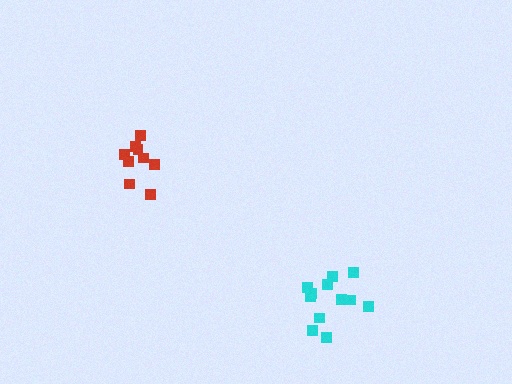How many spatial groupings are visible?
There are 2 spatial groupings.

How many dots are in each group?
Group 1: 9 dots, Group 2: 12 dots (21 total).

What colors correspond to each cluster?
The clusters are colored: red, cyan.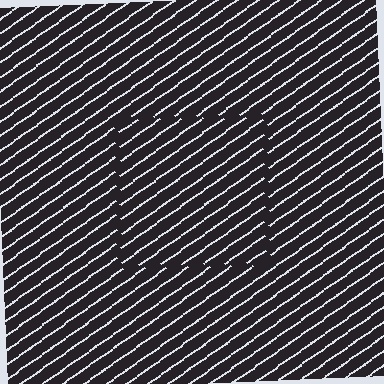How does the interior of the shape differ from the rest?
The interior of the shape contains the same grating, shifted by half a period — the contour is defined by the phase discontinuity where line-ends from the inner and outer gratings abut.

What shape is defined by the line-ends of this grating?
An illusory square. The interior of the shape contains the same grating, shifted by half a period — the contour is defined by the phase discontinuity where line-ends from the inner and outer gratings abut.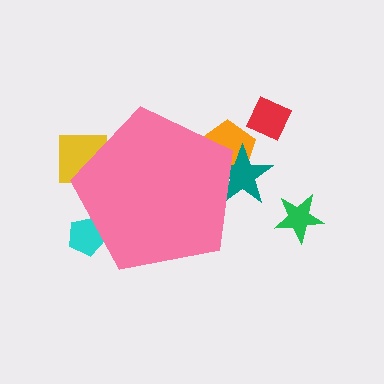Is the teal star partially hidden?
Yes, the teal star is partially hidden behind the pink pentagon.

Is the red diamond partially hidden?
No, the red diamond is fully visible.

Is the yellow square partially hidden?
Yes, the yellow square is partially hidden behind the pink pentagon.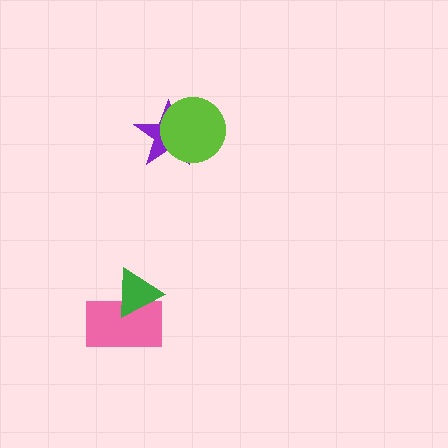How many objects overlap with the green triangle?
1 object overlaps with the green triangle.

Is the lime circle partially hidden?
No, no other shape covers it.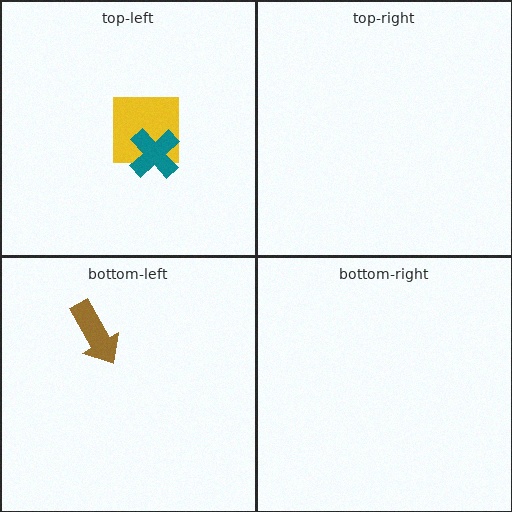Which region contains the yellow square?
The top-left region.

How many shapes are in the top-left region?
2.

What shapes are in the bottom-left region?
The brown arrow.